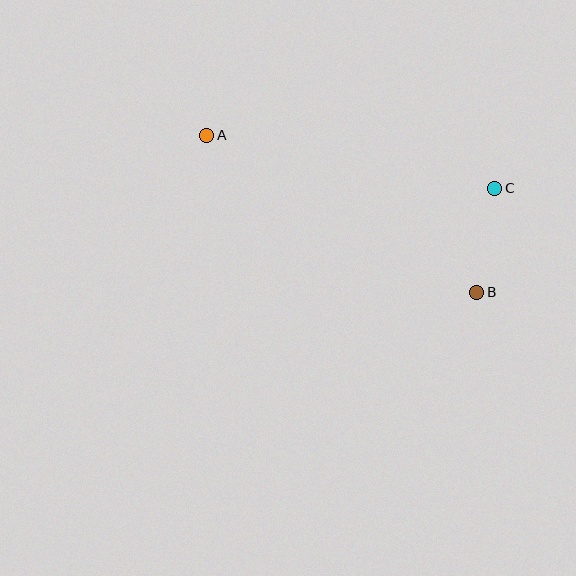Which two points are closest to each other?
Points B and C are closest to each other.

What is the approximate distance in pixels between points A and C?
The distance between A and C is approximately 293 pixels.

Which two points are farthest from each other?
Points A and B are farthest from each other.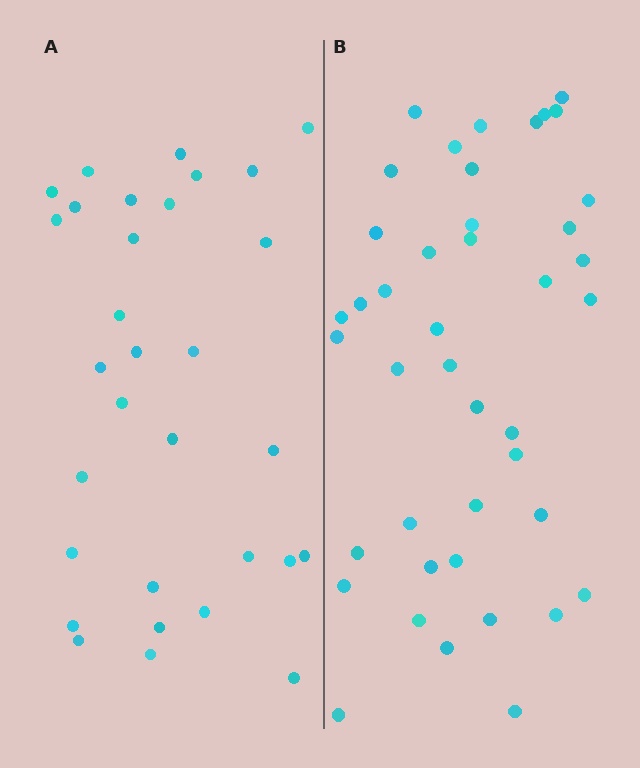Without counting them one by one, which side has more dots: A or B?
Region B (the right region) has more dots.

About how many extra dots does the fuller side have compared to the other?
Region B has roughly 12 or so more dots than region A.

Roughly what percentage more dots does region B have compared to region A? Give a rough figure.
About 35% more.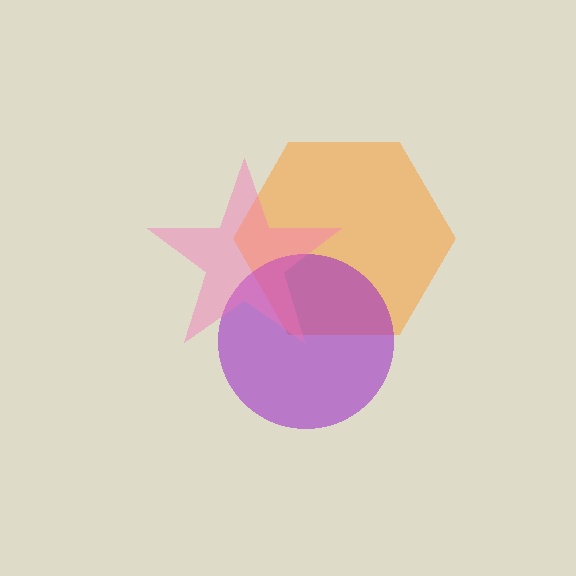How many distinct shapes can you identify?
There are 3 distinct shapes: an orange hexagon, a purple circle, a pink star.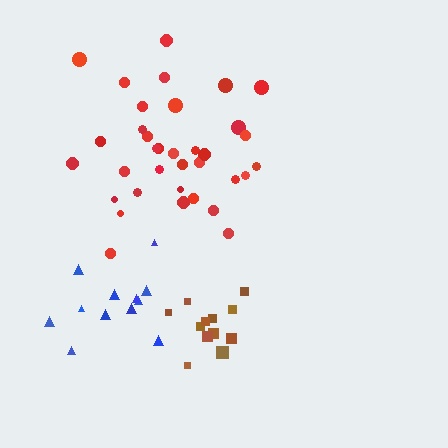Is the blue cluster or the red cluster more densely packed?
Blue.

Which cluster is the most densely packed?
Brown.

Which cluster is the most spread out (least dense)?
Red.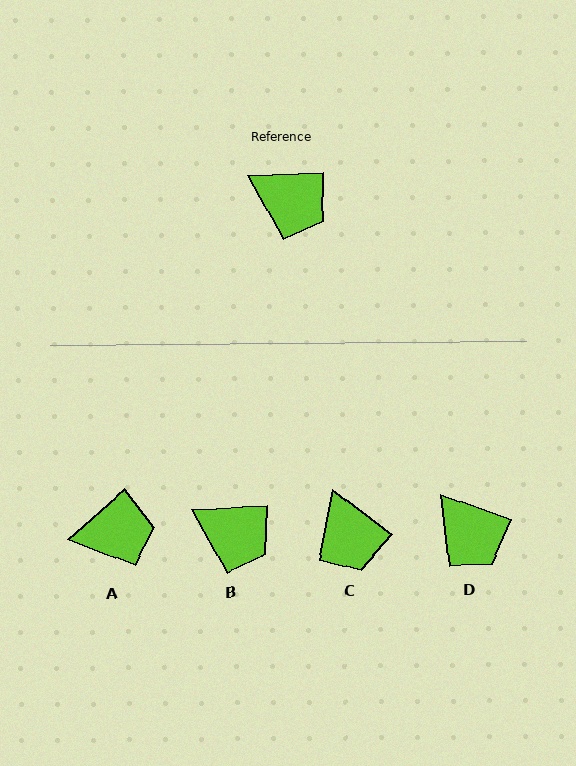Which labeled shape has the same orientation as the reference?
B.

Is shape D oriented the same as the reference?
No, it is off by about 23 degrees.